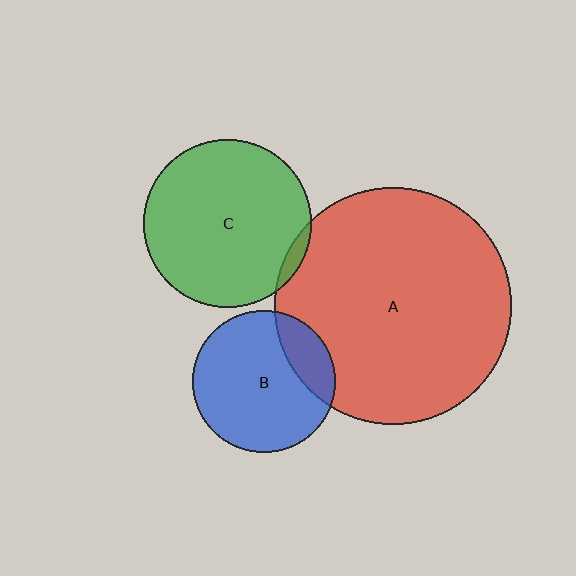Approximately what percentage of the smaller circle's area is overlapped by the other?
Approximately 20%.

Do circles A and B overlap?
Yes.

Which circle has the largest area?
Circle A (red).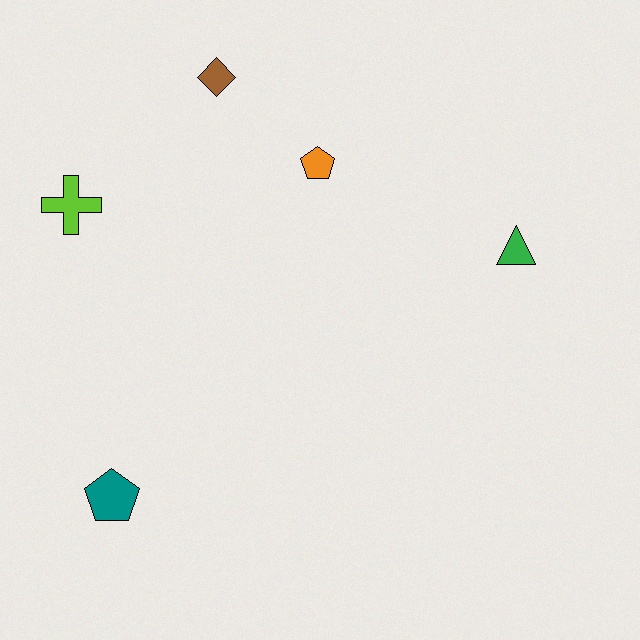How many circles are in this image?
There are no circles.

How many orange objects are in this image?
There is 1 orange object.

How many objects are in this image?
There are 5 objects.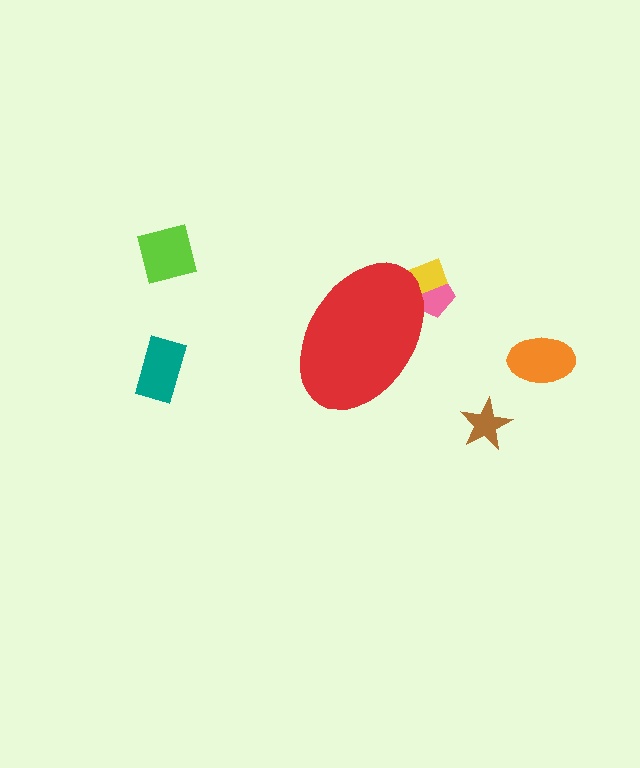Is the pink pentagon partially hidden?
Yes, the pink pentagon is partially hidden behind the red ellipse.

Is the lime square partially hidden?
No, the lime square is fully visible.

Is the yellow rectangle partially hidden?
Yes, the yellow rectangle is partially hidden behind the red ellipse.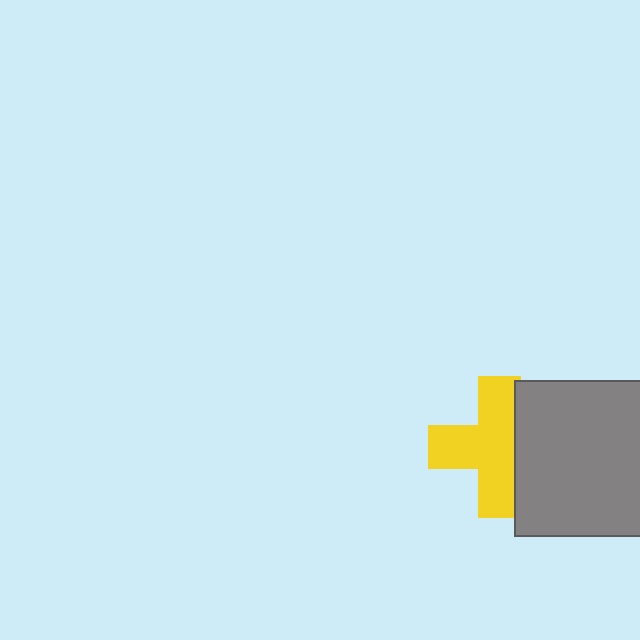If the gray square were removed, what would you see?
You would see the complete yellow cross.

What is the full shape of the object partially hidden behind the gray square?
The partially hidden object is a yellow cross.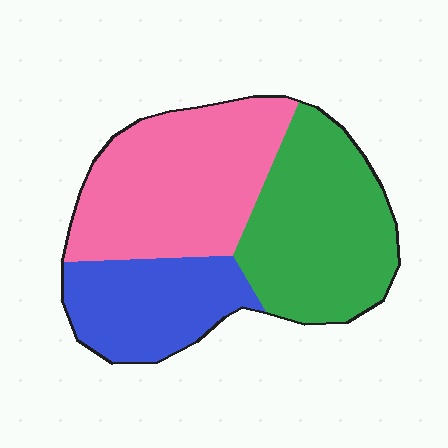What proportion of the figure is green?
Green covers 37% of the figure.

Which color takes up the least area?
Blue, at roughly 25%.